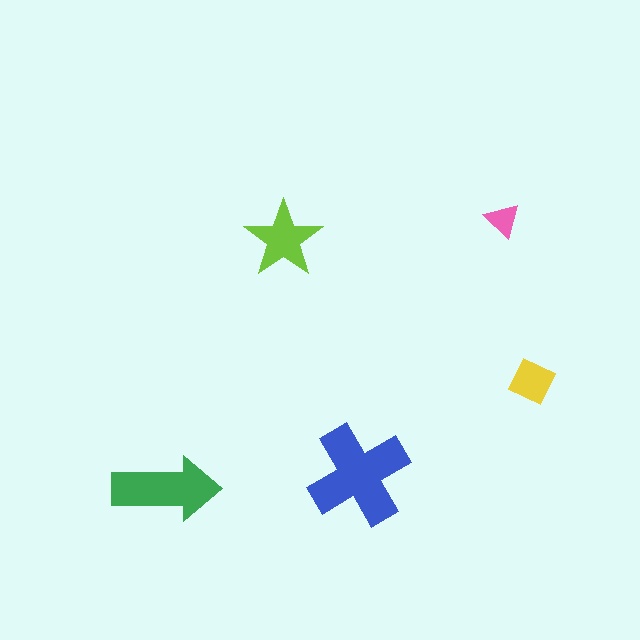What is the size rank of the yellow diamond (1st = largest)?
4th.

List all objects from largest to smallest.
The blue cross, the green arrow, the lime star, the yellow diamond, the pink triangle.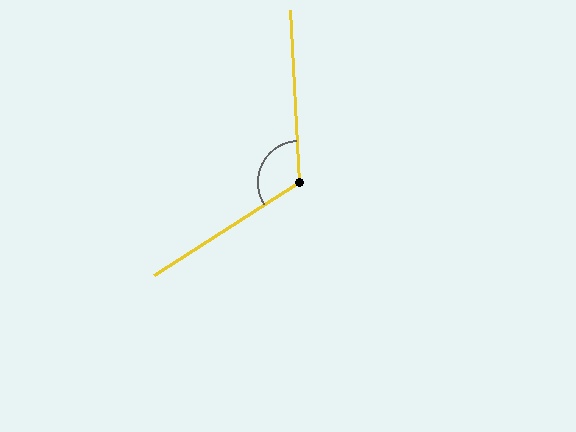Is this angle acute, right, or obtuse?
It is obtuse.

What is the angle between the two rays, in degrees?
Approximately 120 degrees.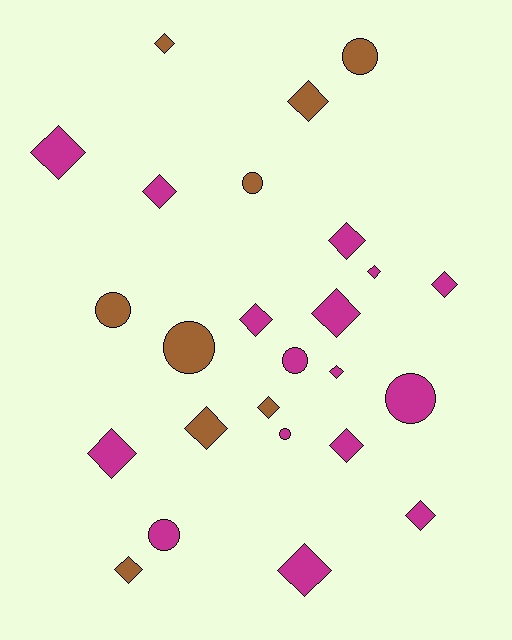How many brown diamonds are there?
There are 5 brown diamonds.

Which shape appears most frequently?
Diamond, with 17 objects.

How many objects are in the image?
There are 25 objects.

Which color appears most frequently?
Magenta, with 16 objects.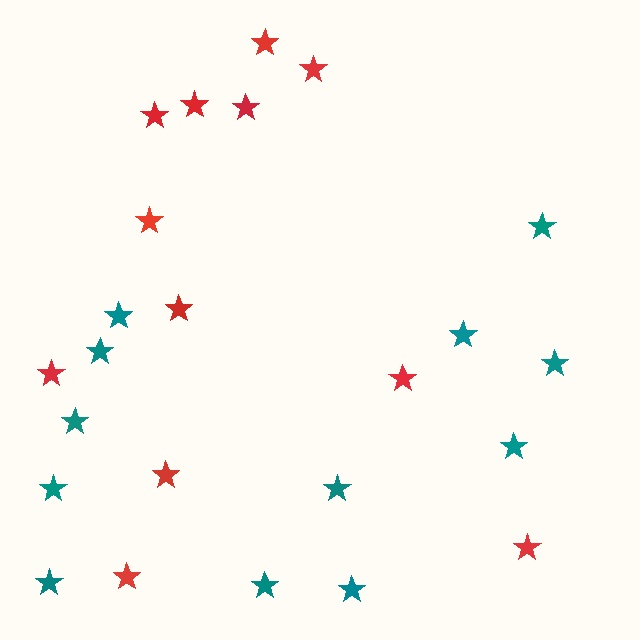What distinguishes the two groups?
There are 2 groups: one group of red stars (12) and one group of teal stars (12).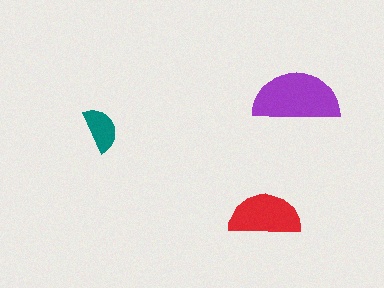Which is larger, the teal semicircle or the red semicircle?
The red one.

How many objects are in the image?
There are 3 objects in the image.